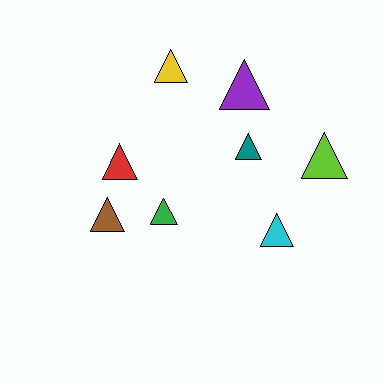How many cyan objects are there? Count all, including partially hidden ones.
There is 1 cyan object.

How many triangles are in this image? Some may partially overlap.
There are 8 triangles.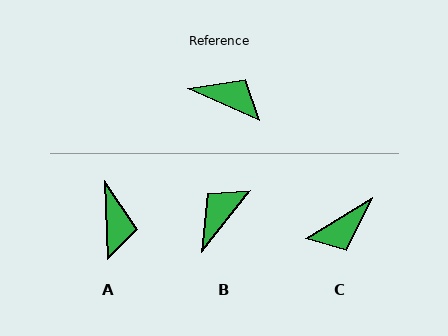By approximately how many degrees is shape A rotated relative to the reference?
Approximately 64 degrees clockwise.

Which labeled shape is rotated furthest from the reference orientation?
C, about 124 degrees away.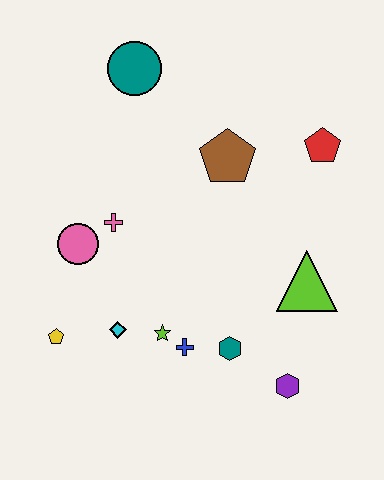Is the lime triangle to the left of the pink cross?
No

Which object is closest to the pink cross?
The pink circle is closest to the pink cross.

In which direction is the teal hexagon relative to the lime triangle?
The teal hexagon is to the left of the lime triangle.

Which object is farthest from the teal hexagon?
The teal circle is farthest from the teal hexagon.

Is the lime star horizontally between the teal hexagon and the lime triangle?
No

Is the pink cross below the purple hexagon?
No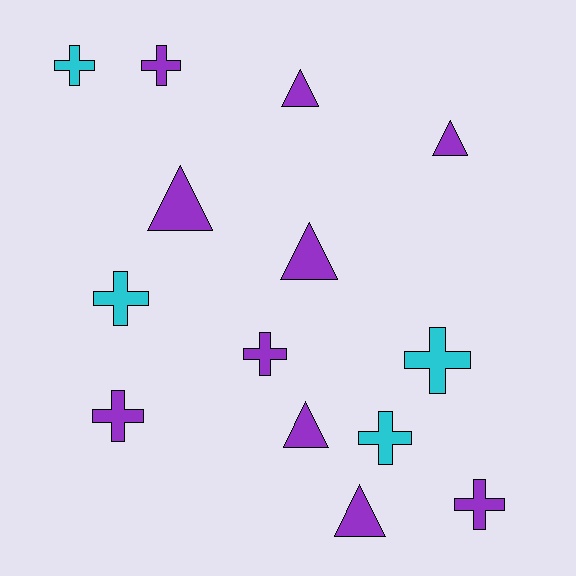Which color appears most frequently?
Purple, with 10 objects.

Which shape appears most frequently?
Cross, with 8 objects.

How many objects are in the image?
There are 14 objects.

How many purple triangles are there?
There are 6 purple triangles.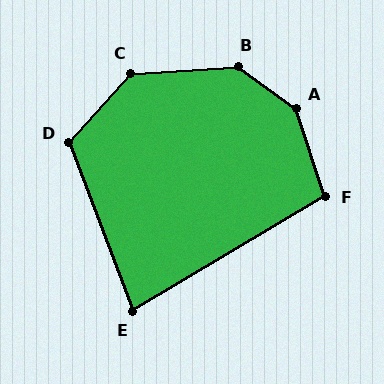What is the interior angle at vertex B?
Approximately 140 degrees (obtuse).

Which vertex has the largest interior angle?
A, at approximately 144 degrees.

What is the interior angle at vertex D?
Approximately 117 degrees (obtuse).